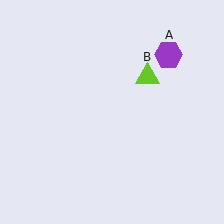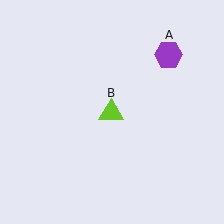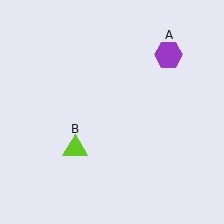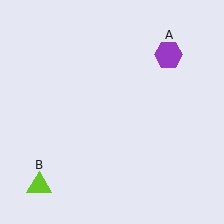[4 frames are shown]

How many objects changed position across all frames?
1 object changed position: lime triangle (object B).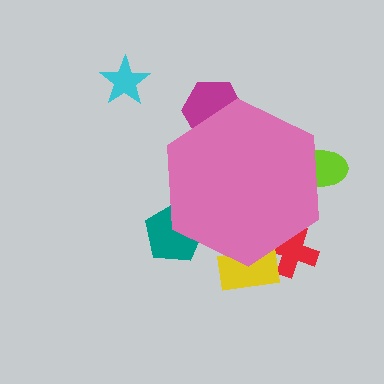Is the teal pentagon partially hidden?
Yes, the teal pentagon is partially hidden behind the pink hexagon.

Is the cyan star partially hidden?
No, the cyan star is fully visible.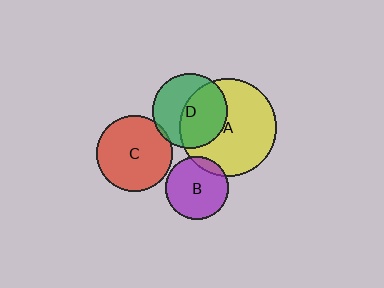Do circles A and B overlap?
Yes.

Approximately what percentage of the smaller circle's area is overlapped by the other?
Approximately 10%.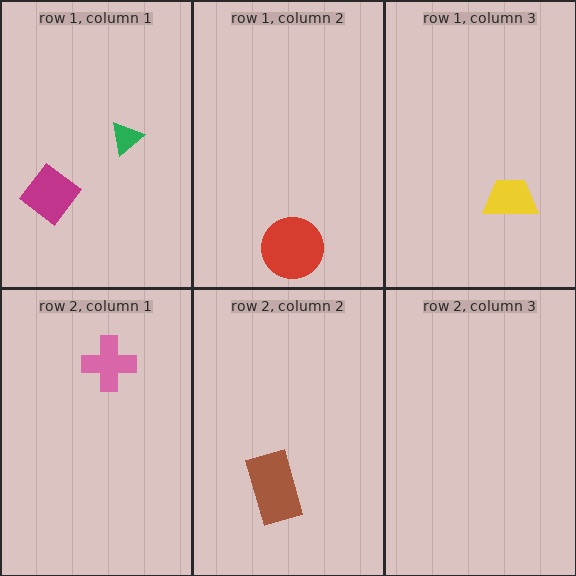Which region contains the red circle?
The row 1, column 2 region.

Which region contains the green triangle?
The row 1, column 1 region.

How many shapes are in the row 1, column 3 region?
1.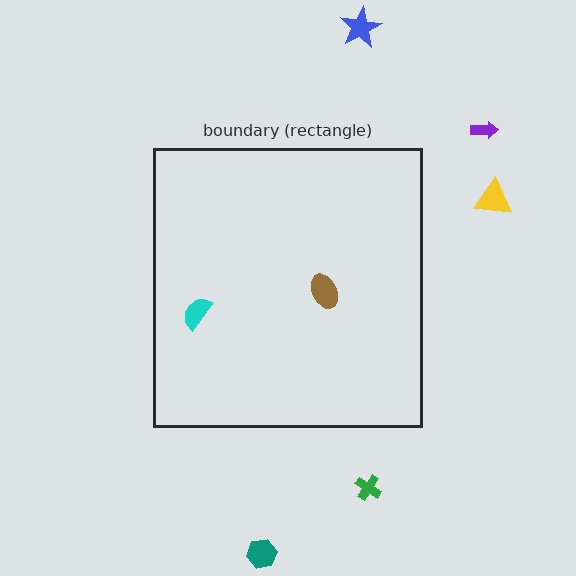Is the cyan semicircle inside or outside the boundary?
Inside.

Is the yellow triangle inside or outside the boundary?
Outside.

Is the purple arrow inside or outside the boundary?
Outside.